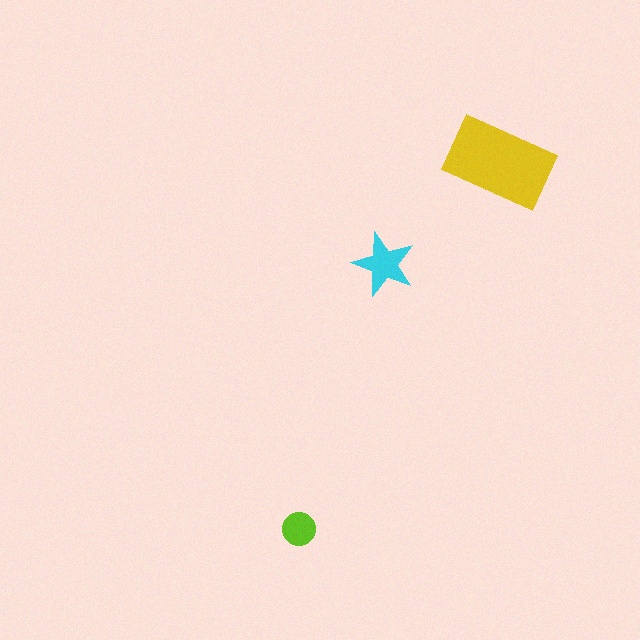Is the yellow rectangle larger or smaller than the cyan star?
Larger.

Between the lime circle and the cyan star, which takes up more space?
The cyan star.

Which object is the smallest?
The lime circle.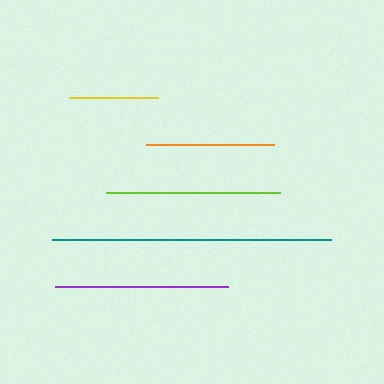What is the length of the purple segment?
The purple segment is approximately 173 pixels long.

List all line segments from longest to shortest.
From longest to shortest: teal, lime, purple, orange, yellow.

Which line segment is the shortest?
The yellow line is the shortest at approximately 89 pixels.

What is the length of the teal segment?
The teal segment is approximately 279 pixels long.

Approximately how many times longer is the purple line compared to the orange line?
The purple line is approximately 1.4 times the length of the orange line.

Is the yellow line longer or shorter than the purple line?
The purple line is longer than the yellow line.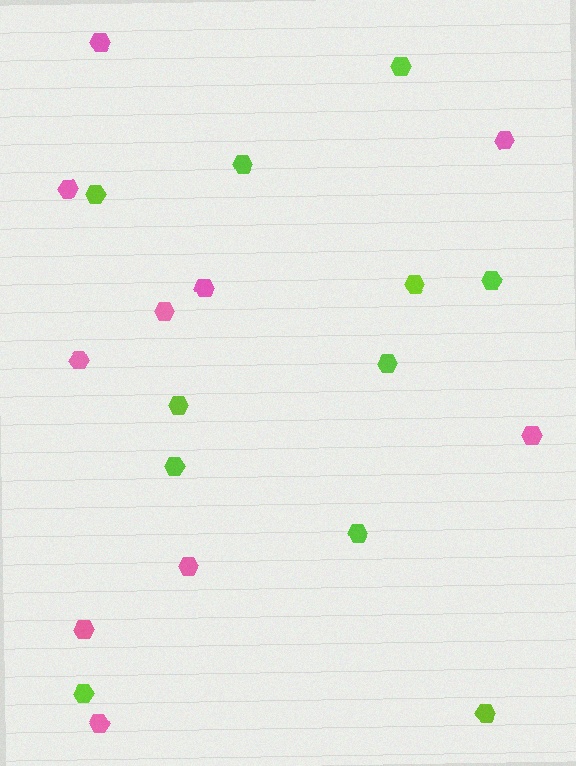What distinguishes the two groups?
There are 2 groups: one group of lime hexagons (11) and one group of pink hexagons (10).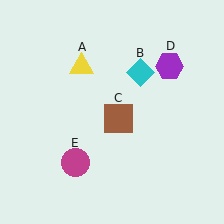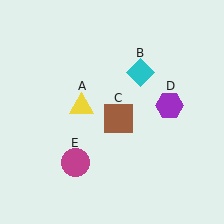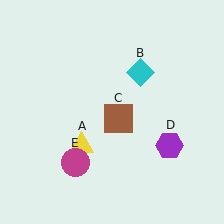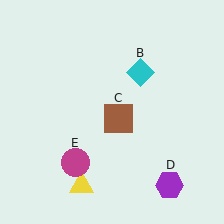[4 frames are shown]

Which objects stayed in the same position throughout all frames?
Cyan diamond (object B) and brown square (object C) and magenta circle (object E) remained stationary.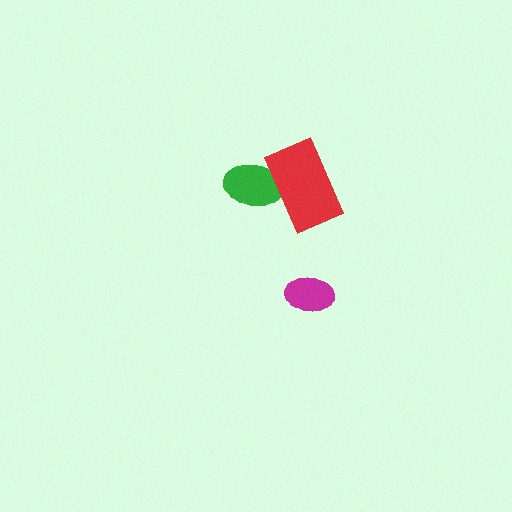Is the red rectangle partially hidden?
No, no other shape covers it.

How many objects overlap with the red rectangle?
1 object overlaps with the red rectangle.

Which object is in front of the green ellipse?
The red rectangle is in front of the green ellipse.